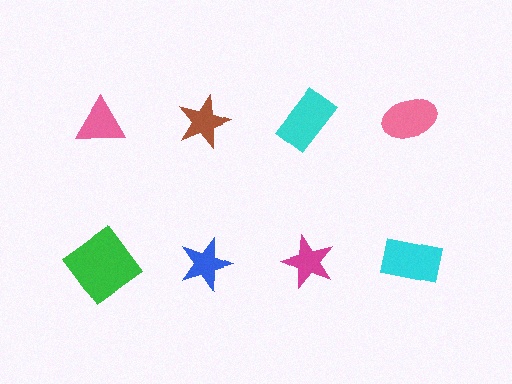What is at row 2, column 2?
A blue star.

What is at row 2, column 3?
A magenta star.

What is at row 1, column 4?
A pink ellipse.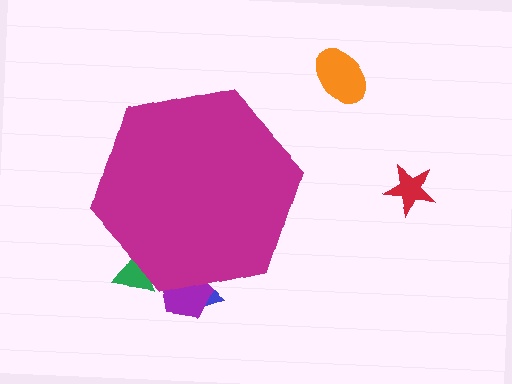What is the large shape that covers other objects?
A magenta hexagon.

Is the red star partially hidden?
No, the red star is fully visible.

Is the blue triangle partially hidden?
Yes, the blue triangle is partially hidden behind the magenta hexagon.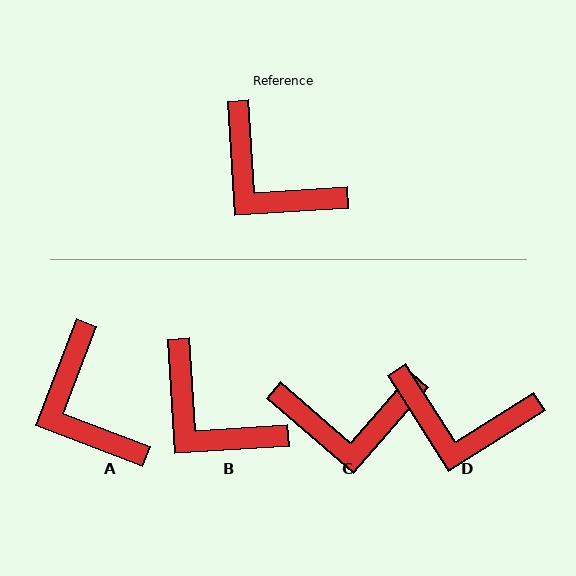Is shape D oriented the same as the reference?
No, it is off by about 29 degrees.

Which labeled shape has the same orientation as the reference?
B.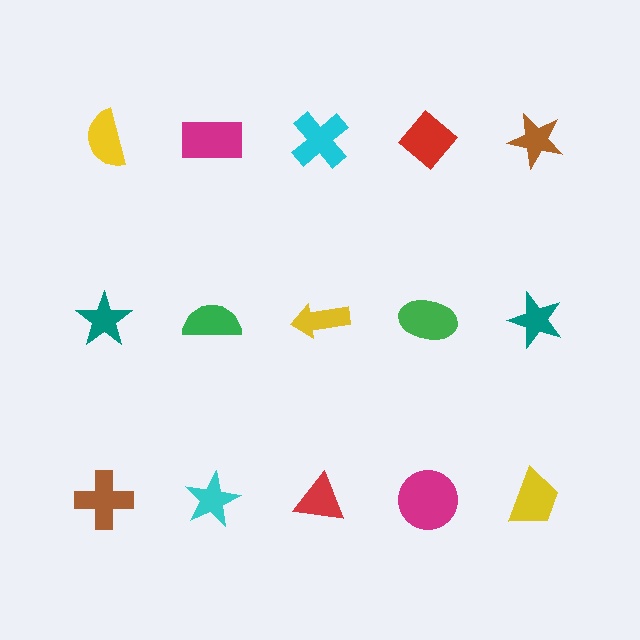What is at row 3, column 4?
A magenta circle.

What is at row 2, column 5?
A teal star.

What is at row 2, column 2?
A green semicircle.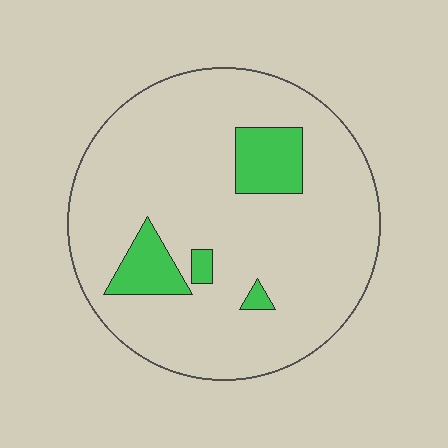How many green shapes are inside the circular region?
4.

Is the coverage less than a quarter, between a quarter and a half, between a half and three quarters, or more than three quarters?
Less than a quarter.